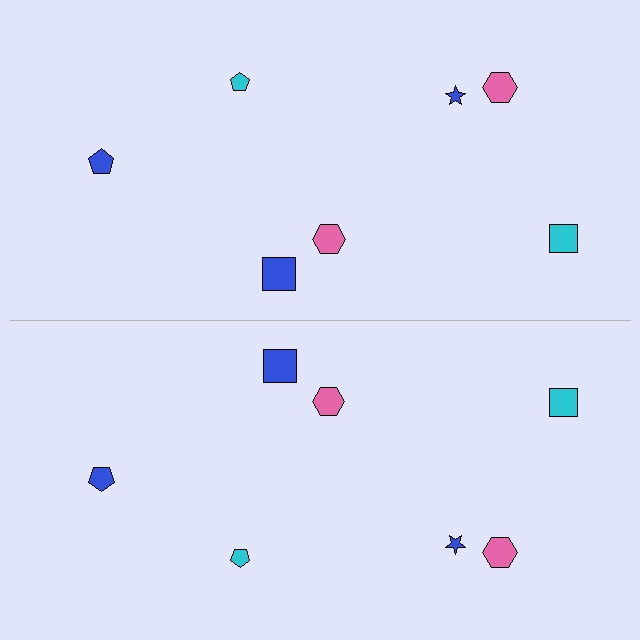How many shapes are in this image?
There are 14 shapes in this image.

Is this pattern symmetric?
Yes, this pattern has bilateral (reflection) symmetry.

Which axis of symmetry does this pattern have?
The pattern has a horizontal axis of symmetry running through the center of the image.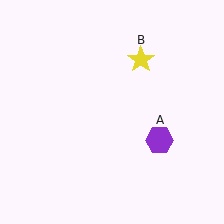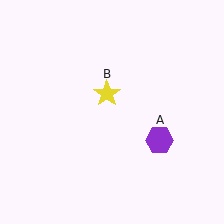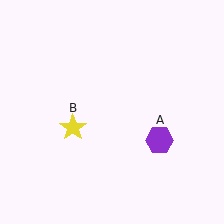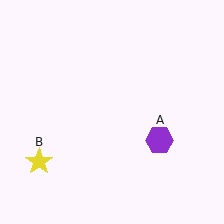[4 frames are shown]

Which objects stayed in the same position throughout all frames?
Purple hexagon (object A) remained stationary.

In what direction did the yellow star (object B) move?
The yellow star (object B) moved down and to the left.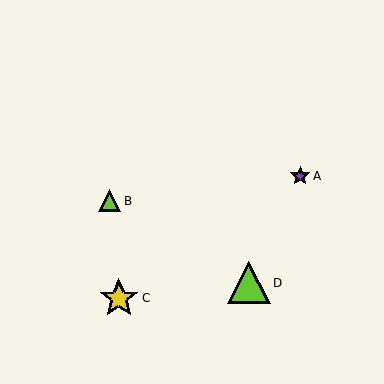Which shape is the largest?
The lime triangle (labeled D) is the largest.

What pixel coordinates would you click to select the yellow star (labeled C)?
Click at (119, 298) to select the yellow star C.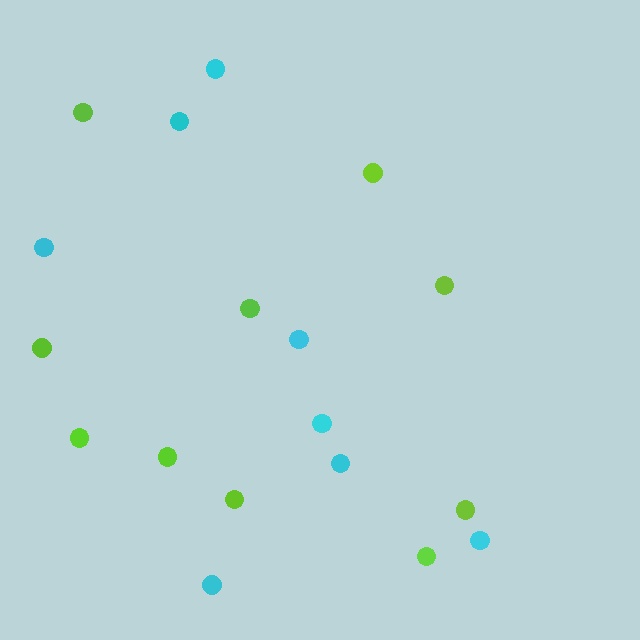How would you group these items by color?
There are 2 groups: one group of cyan circles (8) and one group of lime circles (10).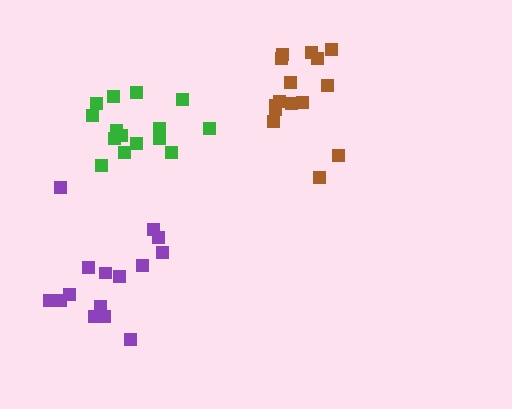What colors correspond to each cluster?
The clusters are colored: green, brown, purple.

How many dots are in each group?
Group 1: 15 dots, Group 2: 15 dots, Group 3: 15 dots (45 total).